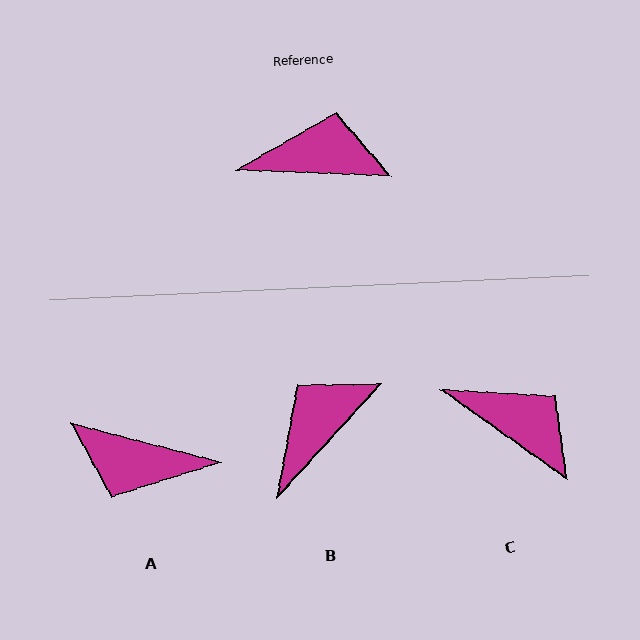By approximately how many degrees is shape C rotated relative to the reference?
Approximately 33 degrees clockwise.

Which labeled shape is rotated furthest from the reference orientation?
A, about 168 degrees away.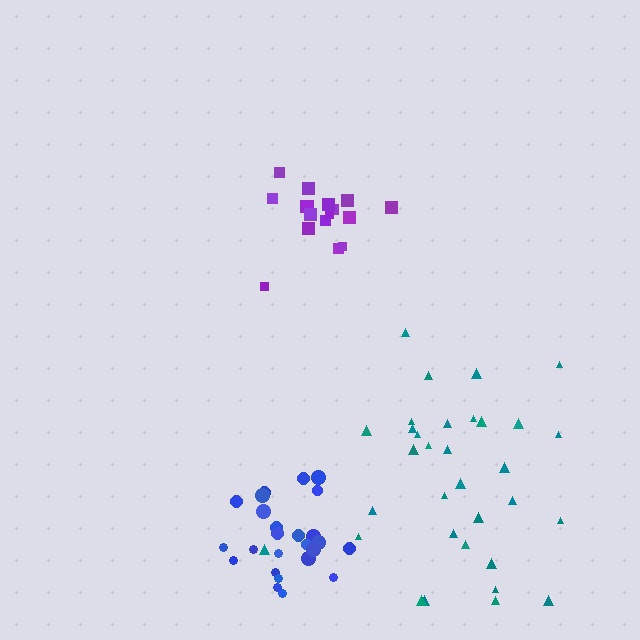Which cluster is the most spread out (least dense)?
Teal.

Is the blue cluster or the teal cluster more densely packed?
Blue.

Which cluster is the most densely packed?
Blue.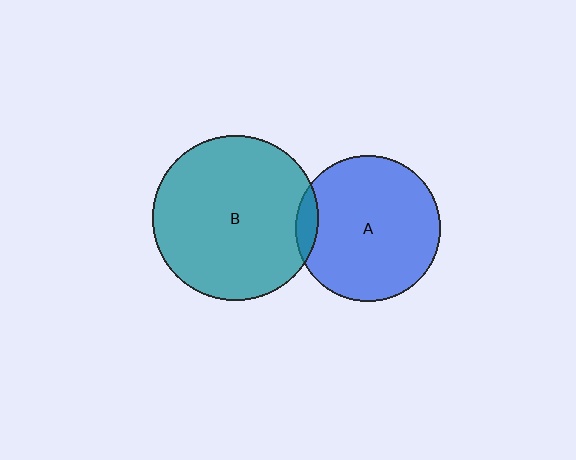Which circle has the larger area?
Circle B (teal).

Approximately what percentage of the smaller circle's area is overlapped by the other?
Approximately 10%.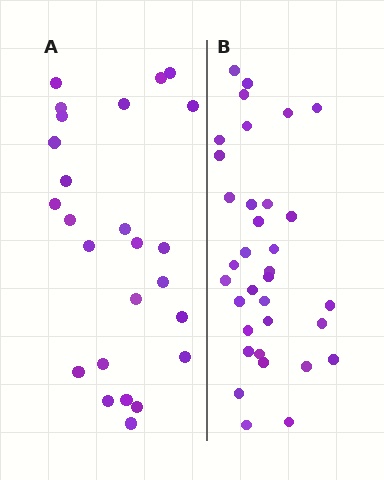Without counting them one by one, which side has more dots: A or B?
Region B (the right region) has more dots.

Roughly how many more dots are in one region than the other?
Region B has roughly 8 or so more dots than region A.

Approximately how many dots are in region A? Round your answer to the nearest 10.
About 20 dots. (The exact count is 25, which rounds to 20.)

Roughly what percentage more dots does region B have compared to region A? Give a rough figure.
About 35% more.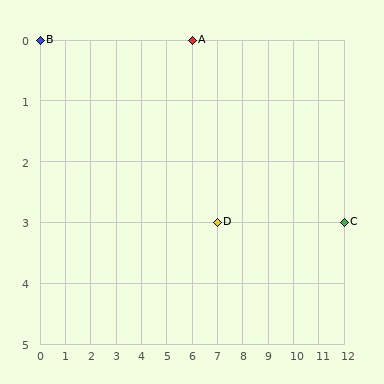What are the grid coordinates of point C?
Point C is at grid coordinates (12, 3).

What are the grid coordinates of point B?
Point B is at grid coordinates (0, 0).